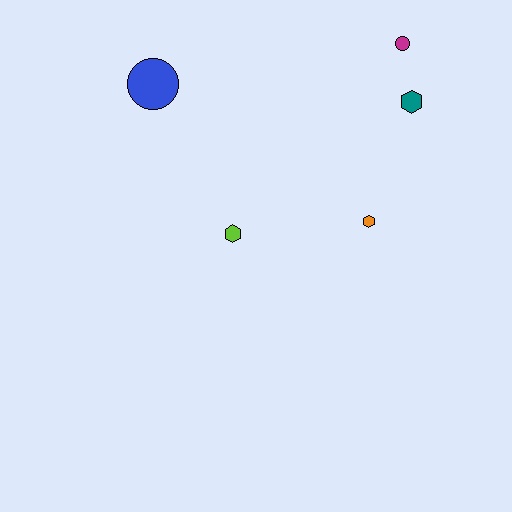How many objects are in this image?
There are 5 objects.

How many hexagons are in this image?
There are 3 hexagons.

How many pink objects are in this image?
There are no pink objects.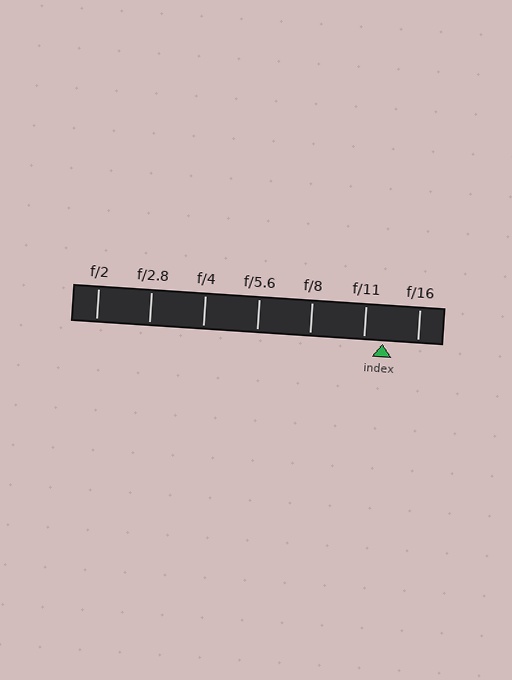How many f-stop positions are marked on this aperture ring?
There are 7 f-stop positions marked.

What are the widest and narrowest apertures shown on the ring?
The widest aperture shown is f/2 and the narrowest is f/16.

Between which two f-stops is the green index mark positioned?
The index mark is between f/11 and f/16.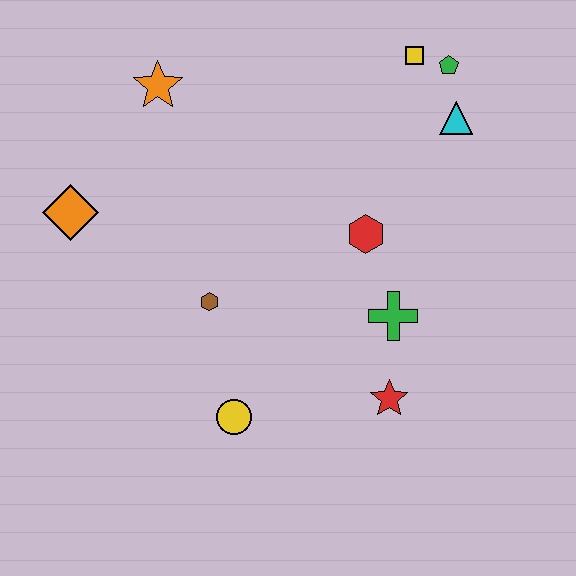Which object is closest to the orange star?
The orange diamond is closest to the orange star.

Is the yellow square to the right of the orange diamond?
Yes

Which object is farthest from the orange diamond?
The green pentagon is farthest from the orange diamond.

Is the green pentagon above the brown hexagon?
Yes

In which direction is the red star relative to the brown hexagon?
The red star is to the right of the brown hexagon.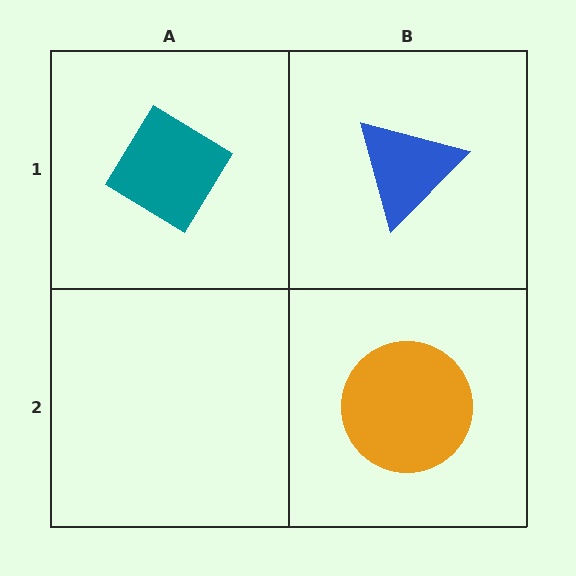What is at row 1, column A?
A teal diamond.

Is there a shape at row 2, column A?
No, that cell is empty.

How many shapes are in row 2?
1 shape.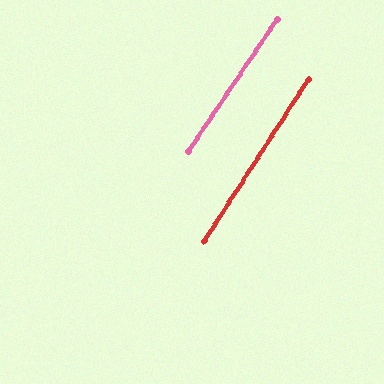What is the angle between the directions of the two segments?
Approximately 1 degree.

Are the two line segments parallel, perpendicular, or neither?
Parallel — their directions differ by only 1.1°.